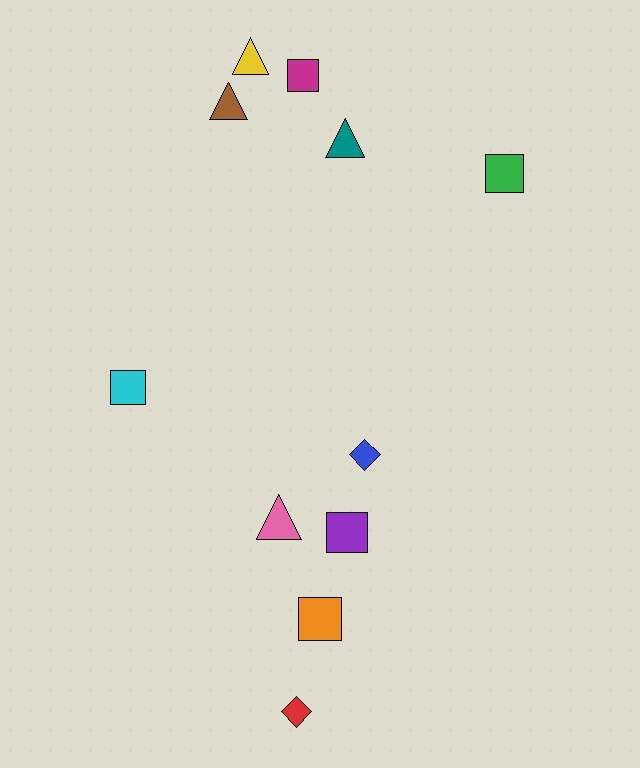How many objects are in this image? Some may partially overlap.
There are 11 objects.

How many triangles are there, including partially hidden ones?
There are 4 triangles.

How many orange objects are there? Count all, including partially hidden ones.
There is 1 orange object.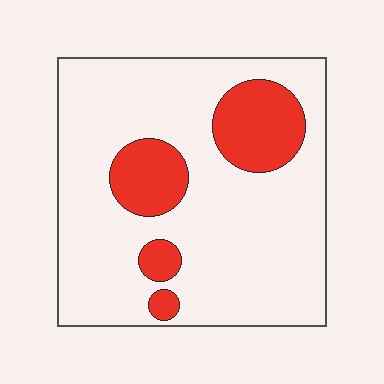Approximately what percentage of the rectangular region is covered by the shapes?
Approximately 20%.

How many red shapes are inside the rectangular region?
4.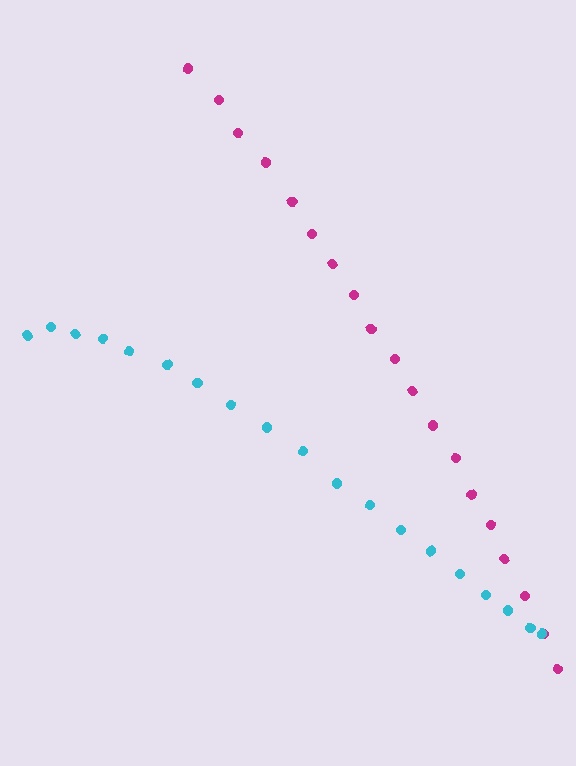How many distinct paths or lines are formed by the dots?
There are 2 distinct paths.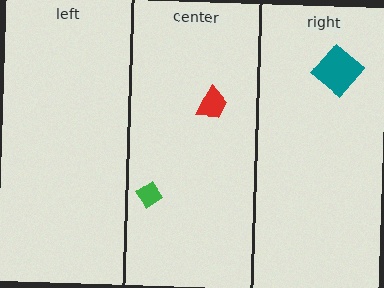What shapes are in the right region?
The teal diamond.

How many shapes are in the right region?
1.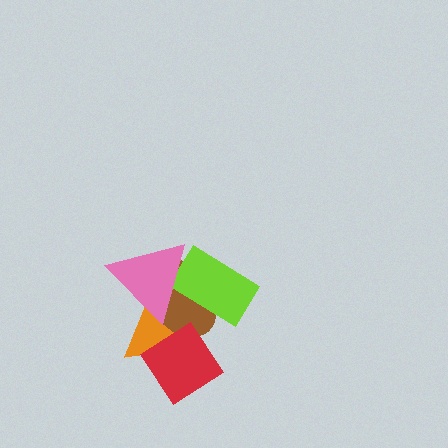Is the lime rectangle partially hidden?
Yes, it is partially covered by another shape.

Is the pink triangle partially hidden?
No, no other shape covers it.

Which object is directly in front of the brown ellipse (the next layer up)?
The red diamond is directly in front of the brown ellipse.